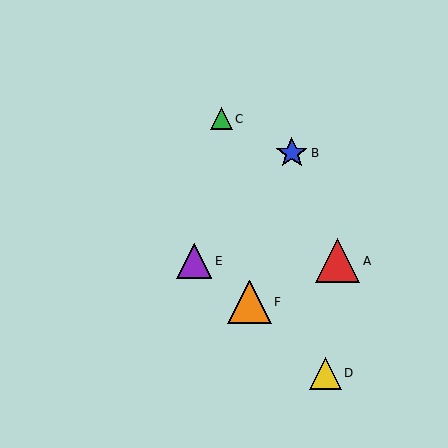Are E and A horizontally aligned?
Yes, both are at y≈261.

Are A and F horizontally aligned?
No, A is at y≈261 and F is at y≈302.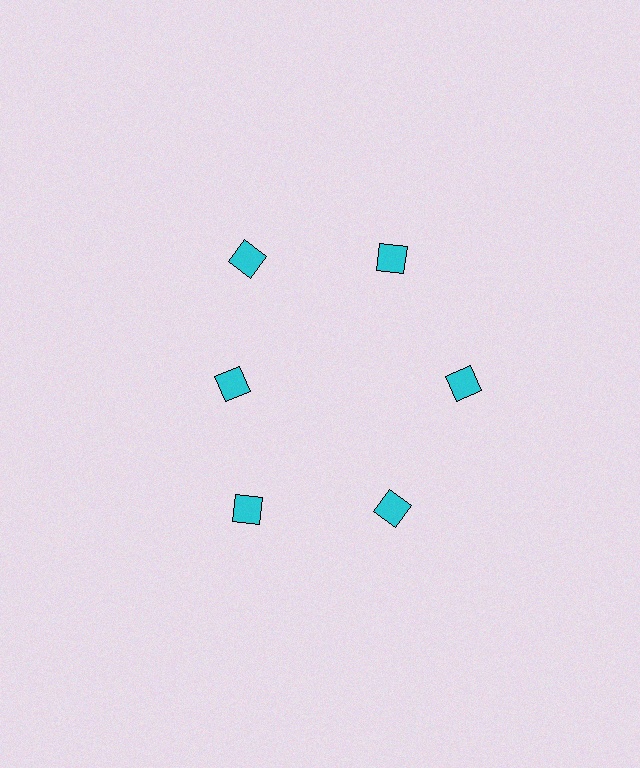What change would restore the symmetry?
The symmetry would be restored by moving it outward, back onto the ring so that all 6 diamonds sit at equal angles and equal distance from the center.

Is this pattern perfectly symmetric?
No. The 6 cyan diamonds are arranged in a ring, but one element near the 9 o'clock position is pulled inward toward the center, breaking the 6-fold rotational symmetry.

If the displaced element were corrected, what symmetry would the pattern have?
It would have 6-fold rotational symmetry — the pattern would map onto itself every 60 degrees.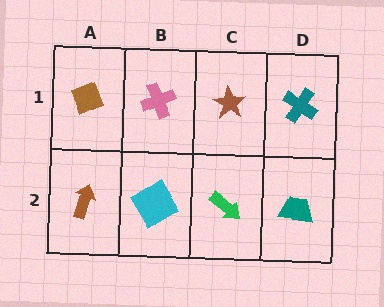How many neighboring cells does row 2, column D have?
2.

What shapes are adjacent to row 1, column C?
A green arrow (row 2, column C), a pink cross (row 1, column B), a teal cross (row 1, column D).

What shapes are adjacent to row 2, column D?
A teal cross (row 1, column D), a green arrow (row 2, column C).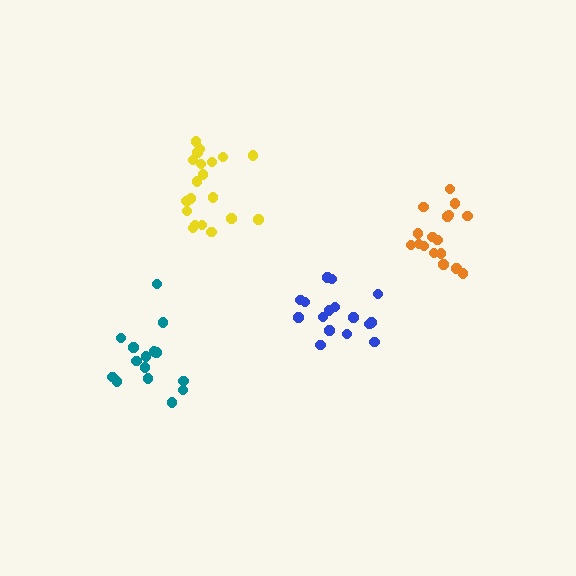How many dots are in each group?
Group 1: 15 dots, Group 2: 16 dots, Group 3: 17 dots, Group 4: 21 dots (69 total).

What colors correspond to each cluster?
The clusters are colored: teal, blue, orange, yellow.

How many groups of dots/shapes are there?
There are 4 groups.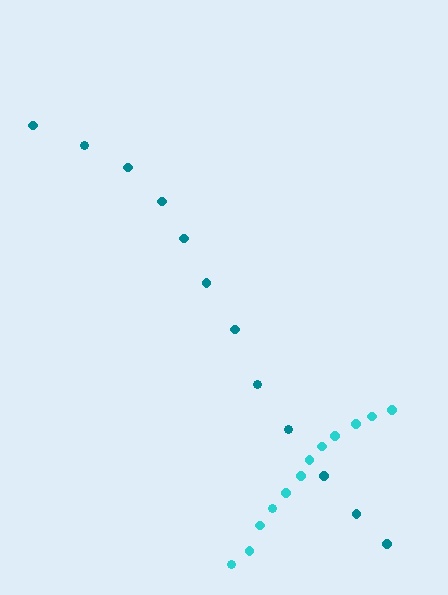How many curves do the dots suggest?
There are 2 distinct paths.